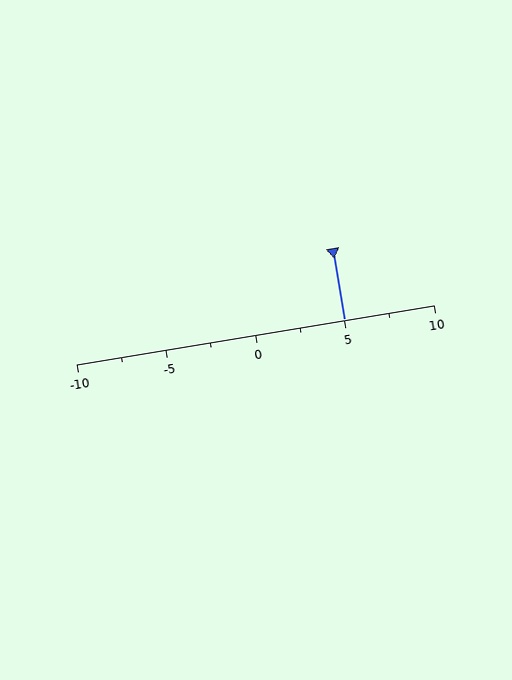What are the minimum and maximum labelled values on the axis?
The axis runs from -10 to 10.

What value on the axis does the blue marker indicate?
The marker indicates approximately 5.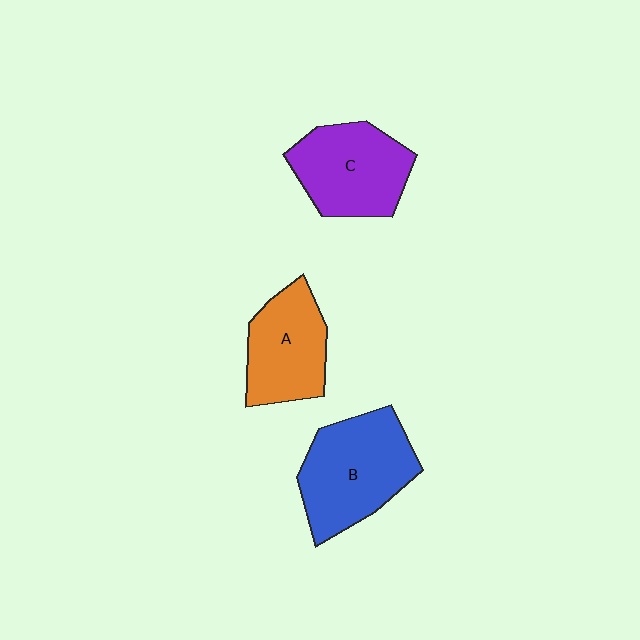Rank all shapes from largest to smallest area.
From largest to smallest: B (blue), C (purple), A (orange).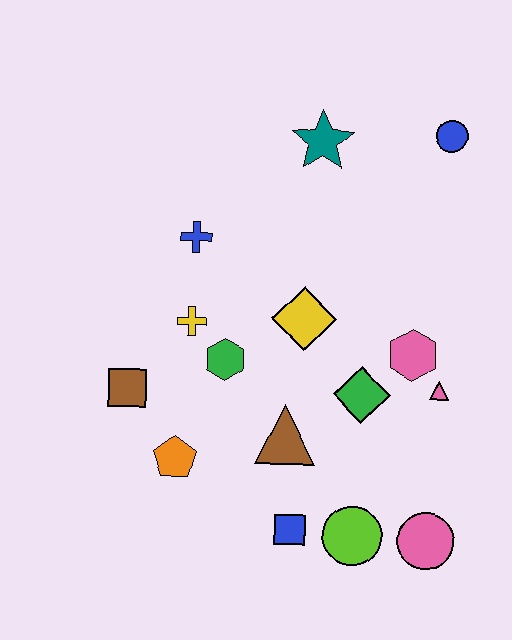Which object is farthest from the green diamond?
The blue circle is farthest from the green diamond.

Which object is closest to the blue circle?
The teal star is closest to the blue circle.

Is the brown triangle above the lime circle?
Yes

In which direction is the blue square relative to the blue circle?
The blue square is below the blue circle.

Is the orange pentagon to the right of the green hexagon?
No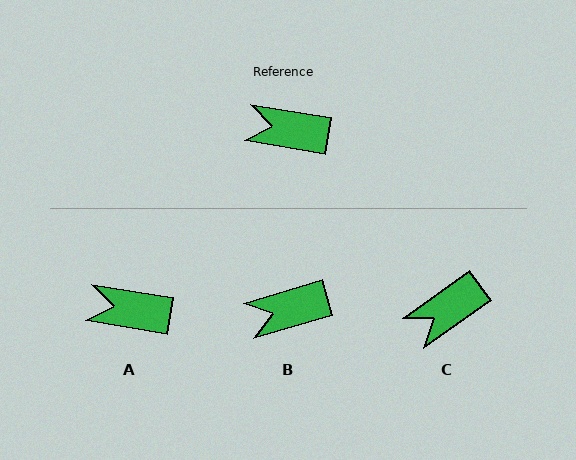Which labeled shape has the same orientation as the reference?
A.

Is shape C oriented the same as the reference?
No, it is off by about 45 degrees.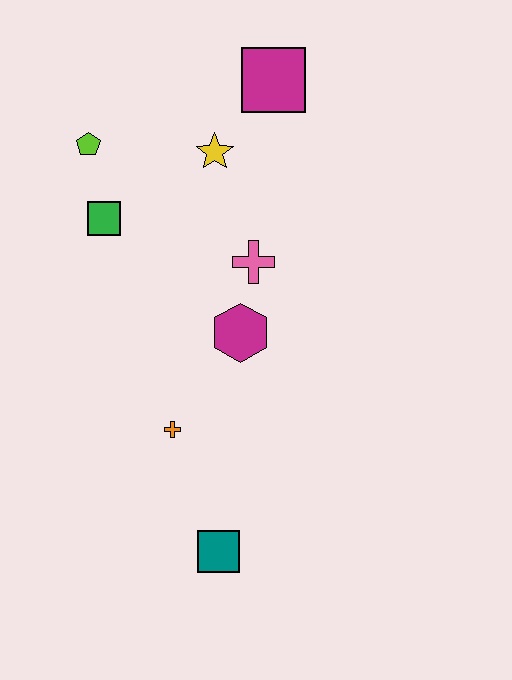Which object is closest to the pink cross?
The magenta hexagon is closest to the pink cross.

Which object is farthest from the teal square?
The magenta square is farthest from the teal square.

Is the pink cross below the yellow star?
Yes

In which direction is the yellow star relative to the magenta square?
The yellow star is below the magenta square.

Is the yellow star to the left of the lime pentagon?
No